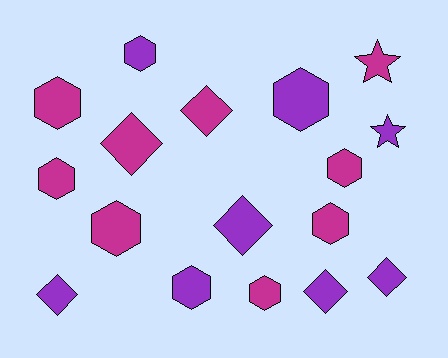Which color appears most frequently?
Magenta, with 9 objects.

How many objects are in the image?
There are 17 objects.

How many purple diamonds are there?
There are 4 purple diamonds.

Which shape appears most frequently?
Hexagon, with 9 objects.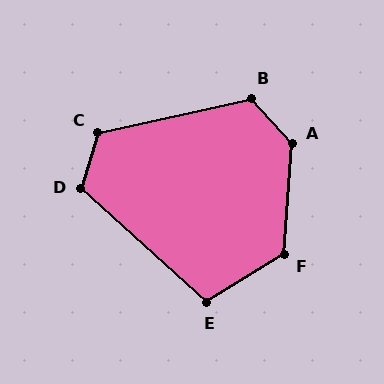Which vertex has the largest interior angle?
A, at approximately 134 degrees.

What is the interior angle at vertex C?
Approximately 120 degrees (obtuse).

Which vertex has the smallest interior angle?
E, at approximately 106 degrees.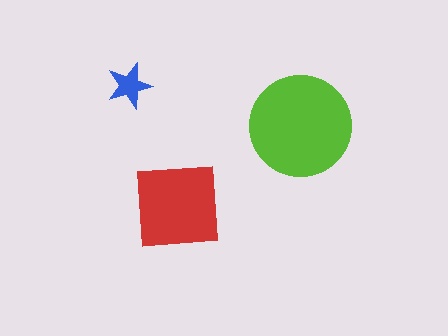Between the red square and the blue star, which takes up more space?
The red square.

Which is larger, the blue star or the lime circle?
The lime circle.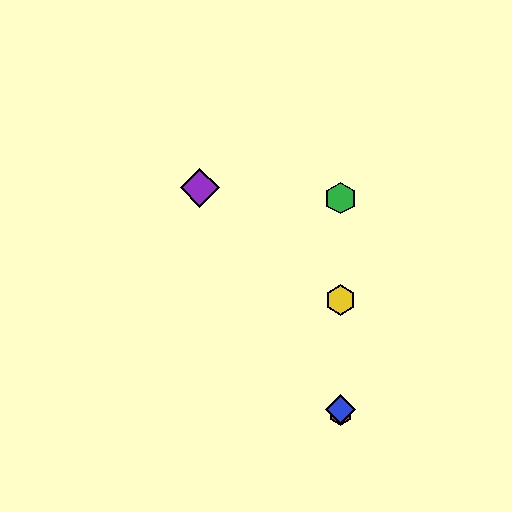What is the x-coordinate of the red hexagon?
The red hexagon is at x≈340.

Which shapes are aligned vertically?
The red hexagon, the blue diamond, the green hexagon, the yellow hexagon are aligned vertically.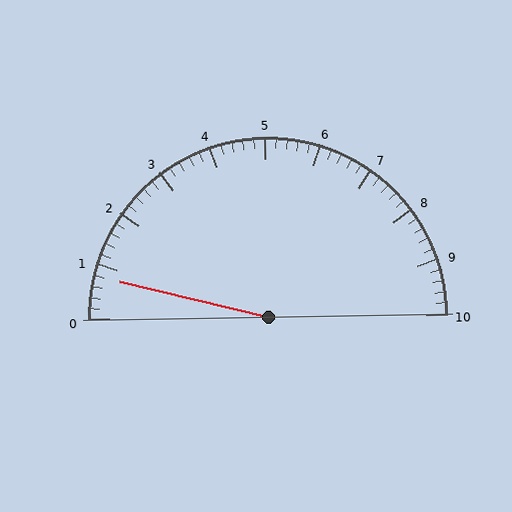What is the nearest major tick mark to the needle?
The nearest major tick mark is 1.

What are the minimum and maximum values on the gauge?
The gauge ranges from 0 to 10.